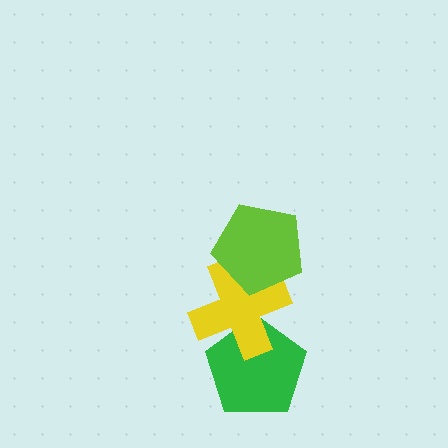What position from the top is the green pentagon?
The green pentagon is 3rd from the top.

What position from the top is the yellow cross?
The yellow cross is 2nd from the top.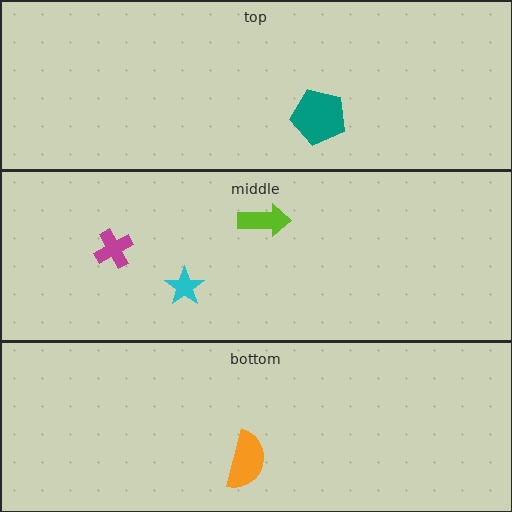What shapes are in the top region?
The teal pentagon.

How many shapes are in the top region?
1.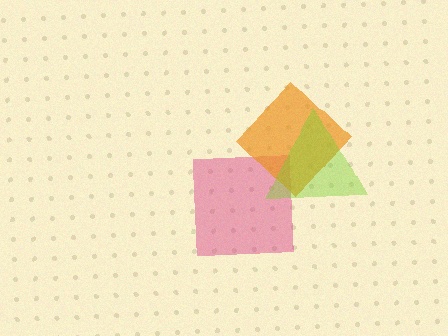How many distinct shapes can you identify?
There are 3 distinct shapes: a magenta square, an orange diamond, a lime triangle.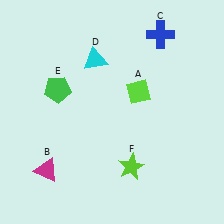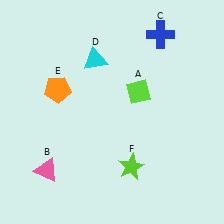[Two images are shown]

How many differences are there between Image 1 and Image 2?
There are 2 differences between the two images.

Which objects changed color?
B changed from magenta to pink. E changed from green to orange.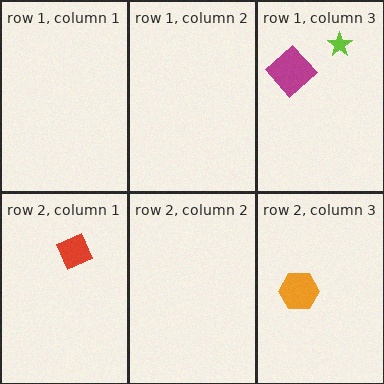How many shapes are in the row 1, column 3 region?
2.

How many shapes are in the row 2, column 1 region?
1.